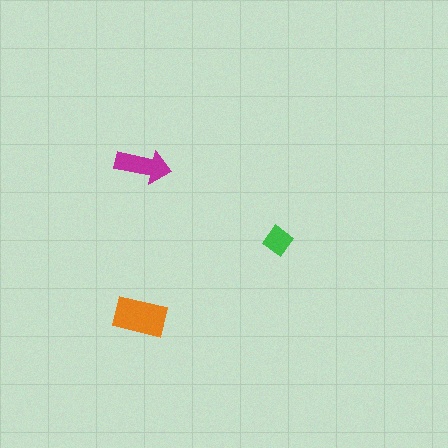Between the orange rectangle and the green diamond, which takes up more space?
The orange rectangle.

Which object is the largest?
The orange rectangle.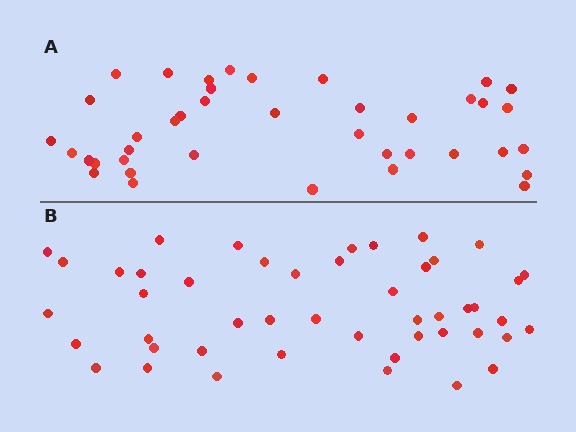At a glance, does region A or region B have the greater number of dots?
Region B (the bottom region) has more dots.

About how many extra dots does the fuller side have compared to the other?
Region B has roughly 8 or so more dots than region A.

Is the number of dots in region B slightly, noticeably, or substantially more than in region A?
Region B has only slightly more — the two regions are fairly close. The ratio is roughly 1.2 to 1.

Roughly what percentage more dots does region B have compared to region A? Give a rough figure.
About 20% more.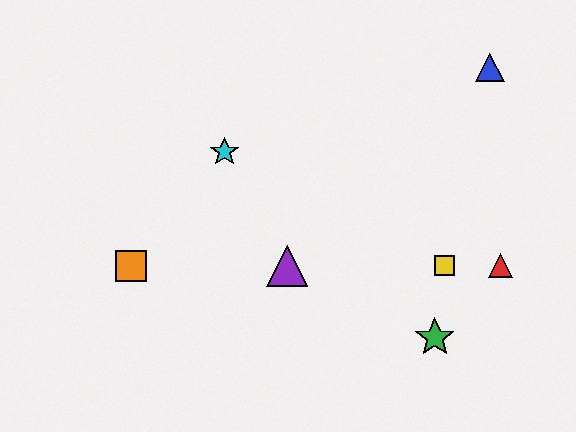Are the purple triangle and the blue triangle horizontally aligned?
No, the purple triangle is at y≈266 and the blue triangle is at y≈68.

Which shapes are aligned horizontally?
The red triangle, the yellow square, the purple triangle, the orange square are aligned horizontally.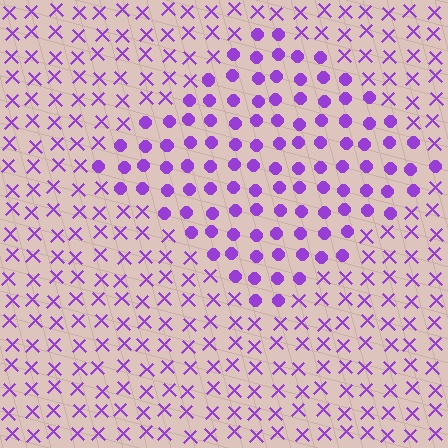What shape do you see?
I see a diamond.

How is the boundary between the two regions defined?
The boundary is defined by a change in element shape: circles inside vs. X marks outside. All elements share the same color and spacing.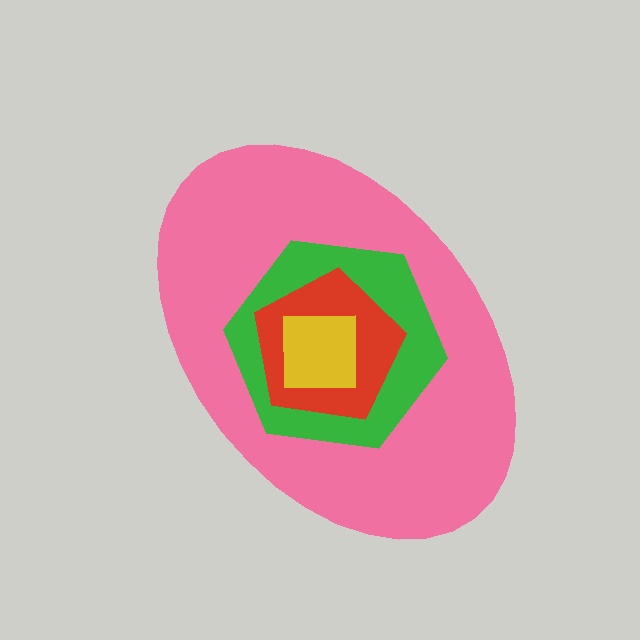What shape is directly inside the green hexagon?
The red pentagon.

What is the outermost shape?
The pink ellipse.